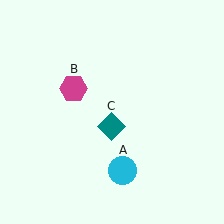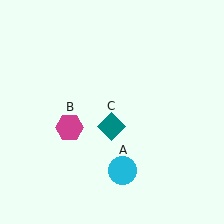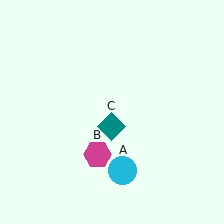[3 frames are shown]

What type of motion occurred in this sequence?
The magenta hexagon (object B) rotated counterclockwise around the center of the scene.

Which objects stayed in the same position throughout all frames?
Cyan circle (object A) and teal diamond (object C) remained stationary.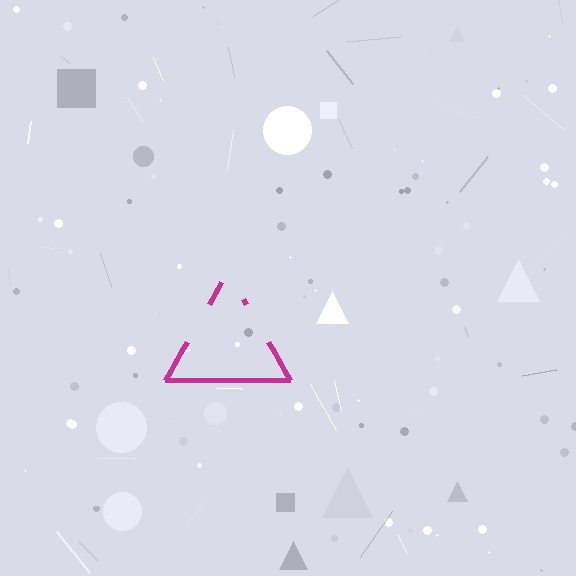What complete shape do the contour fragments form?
The contour fragments form a triangle.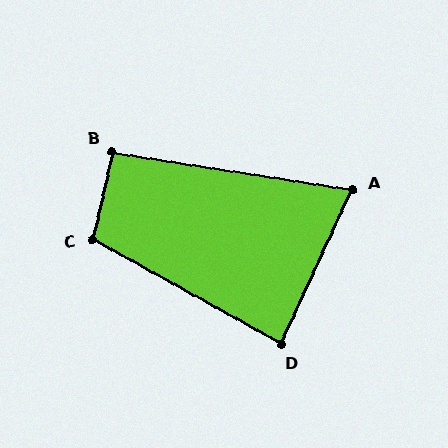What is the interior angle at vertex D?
Approximately 86 degrees (approximately right).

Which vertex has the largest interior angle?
C, at approximately 106 degrees.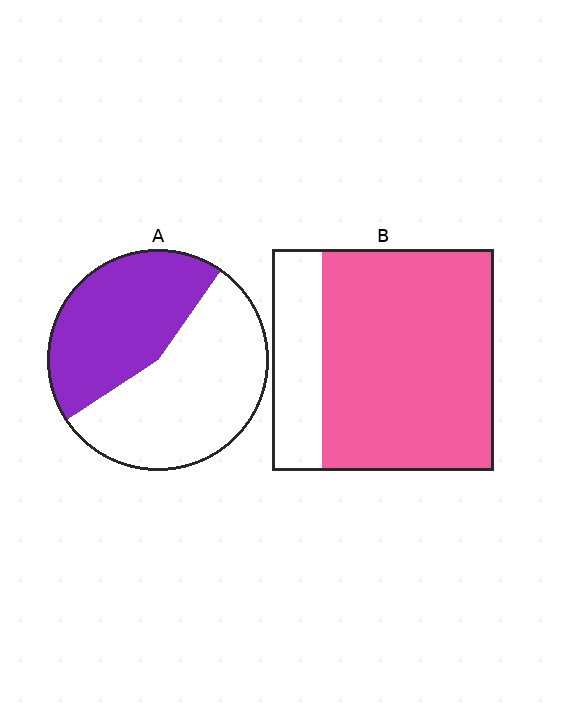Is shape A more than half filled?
No.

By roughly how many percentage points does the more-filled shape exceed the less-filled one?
By roughly 35 percentage points (B over A).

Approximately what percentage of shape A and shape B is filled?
A is approximately 45% and B is approximately 75%.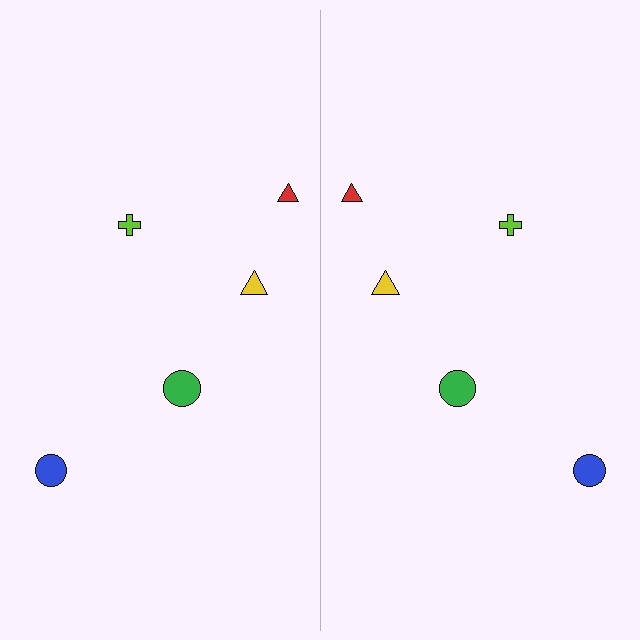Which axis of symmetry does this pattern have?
The pattern has a vertical axis of symmetry running through the center of the image.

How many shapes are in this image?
There are 10 shapes in this image.